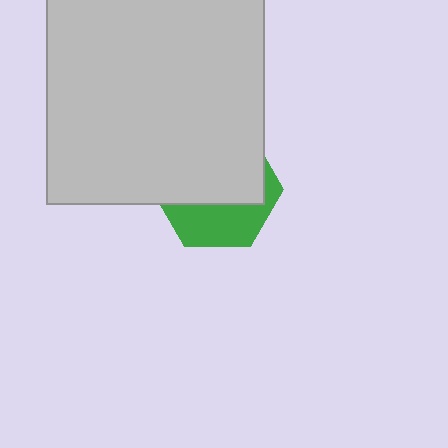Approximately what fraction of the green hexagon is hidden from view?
Roughly 63% of the green hexagon is hidden behind the light gray square.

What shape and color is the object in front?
The object in front is a light gray square.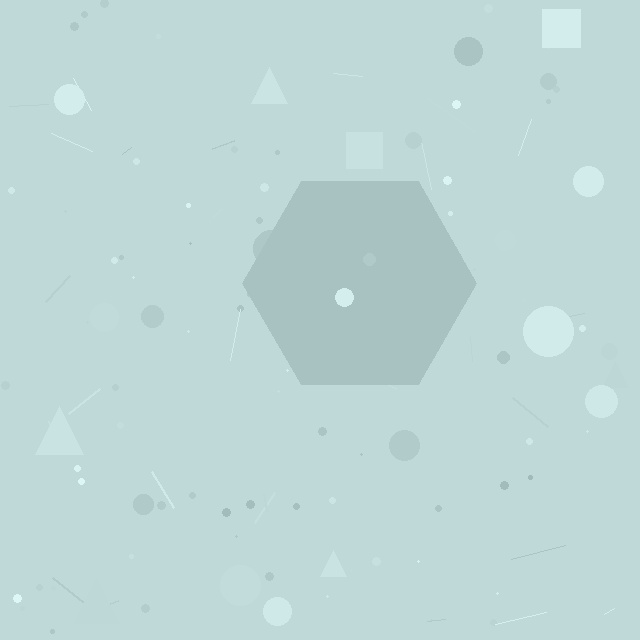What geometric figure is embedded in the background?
A hexagon is embedded in the background.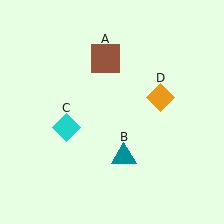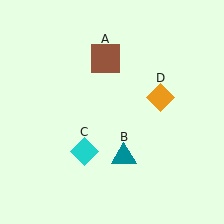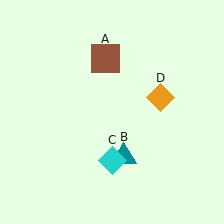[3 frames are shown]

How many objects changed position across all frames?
1 object changed position: cyan diamond (object C).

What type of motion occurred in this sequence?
The cyan diamond (object C) rotated counterclockwise around the center of the scene.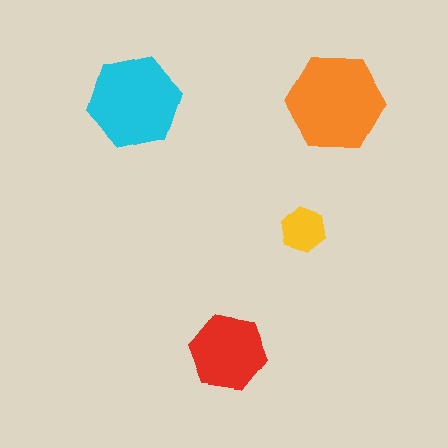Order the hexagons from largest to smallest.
the orange one, the cyan one, the red one, the yellow one.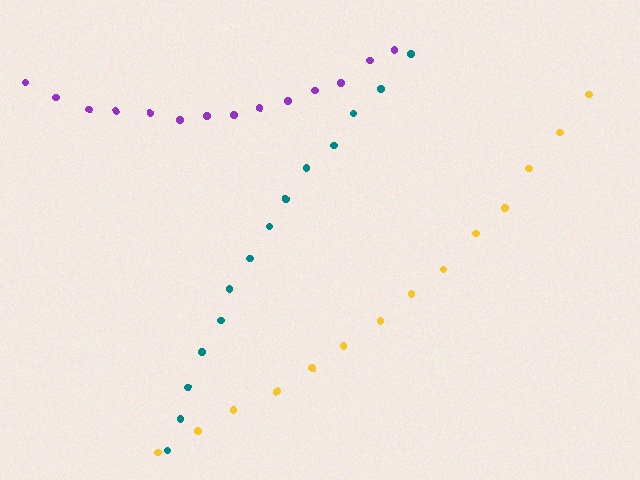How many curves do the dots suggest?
There are 3 distinct paths.